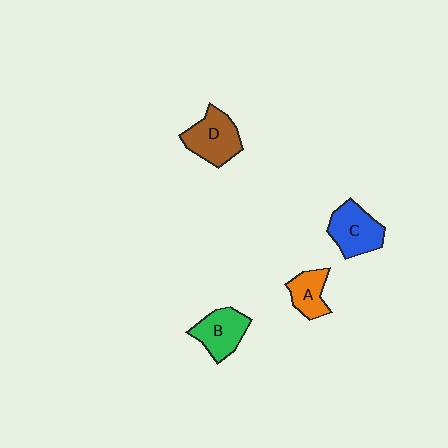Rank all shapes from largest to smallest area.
From largest to smallest: D (brown), C (blue), B (green), A (orange).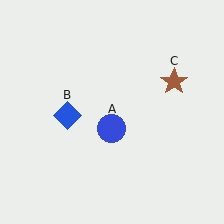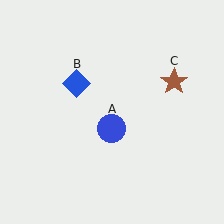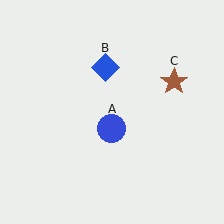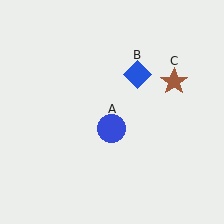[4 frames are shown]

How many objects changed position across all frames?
1 object changed position: blue diamond (object B).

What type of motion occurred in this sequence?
The blue diamond (object B) rotated clockwise around the center of the scene.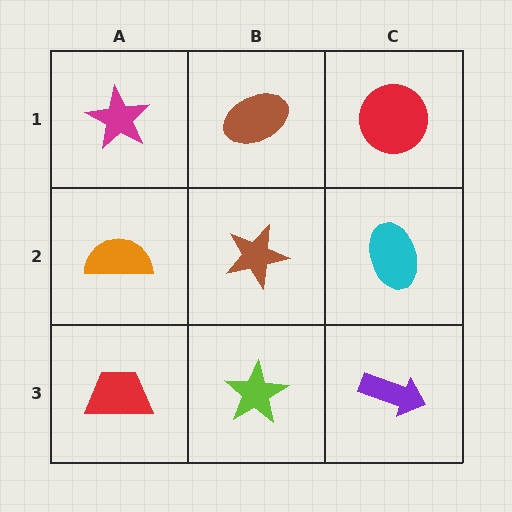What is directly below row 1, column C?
A cyan ellipse.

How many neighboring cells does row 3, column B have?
3.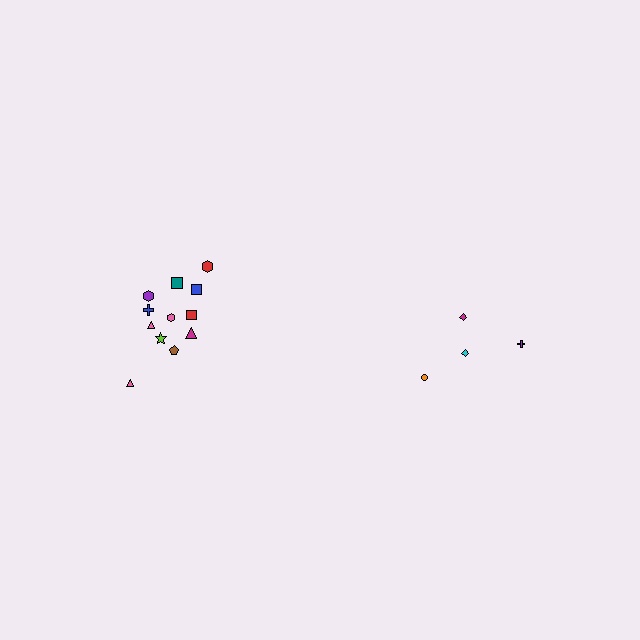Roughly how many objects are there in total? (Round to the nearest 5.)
Roughly 15 objects in total.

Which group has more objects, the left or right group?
The left group.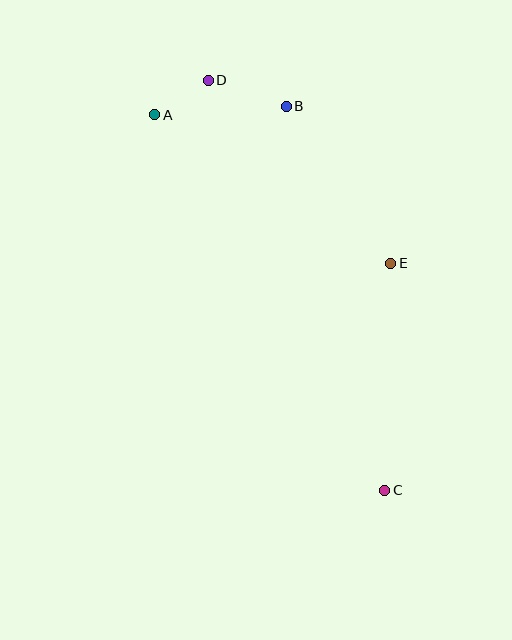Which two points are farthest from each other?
Points C and D are farthest from each other.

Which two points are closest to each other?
Points A and D are closest to each other.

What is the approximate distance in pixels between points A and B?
The distance between A and B is approximately 132 pixels.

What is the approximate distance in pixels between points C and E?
The distance between C and E is approximately 227 pixels.